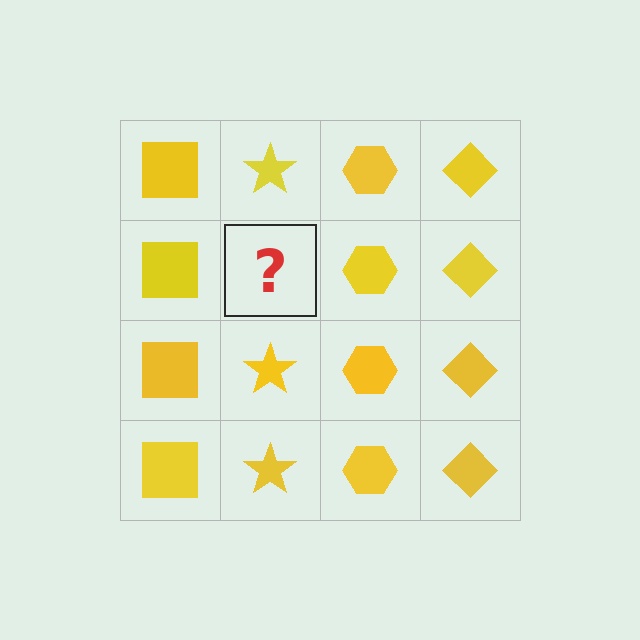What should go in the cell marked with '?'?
The missing cell should contain a yellow star.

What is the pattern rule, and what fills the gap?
The rule is that each column has a consistent shape. The gap should be filled with a yellow star.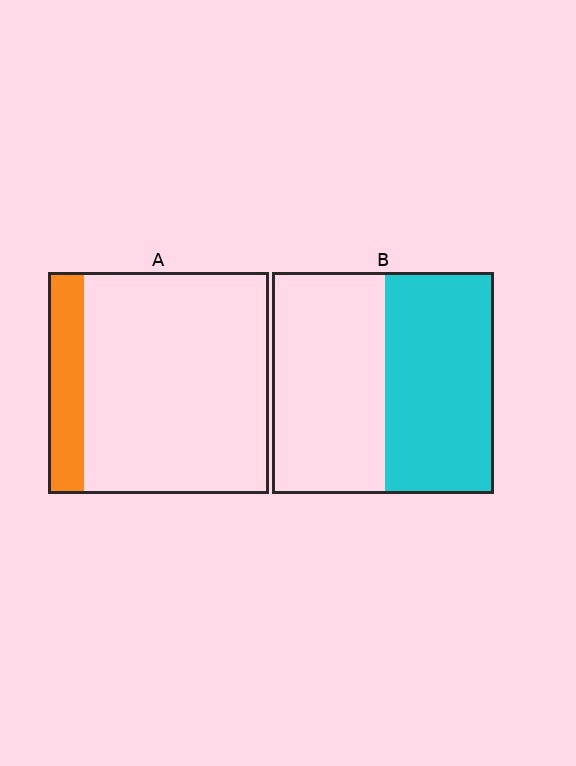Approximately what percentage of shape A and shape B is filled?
A is approximately 15% and B is approximately 50%.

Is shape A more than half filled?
No.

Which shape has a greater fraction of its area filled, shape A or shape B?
Shape B.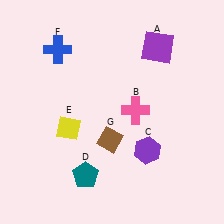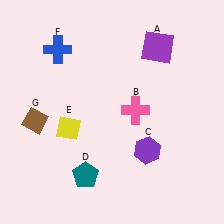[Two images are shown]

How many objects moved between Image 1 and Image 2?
1 object moved between the two images.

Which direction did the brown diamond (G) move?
The brown diamond (G) moved left.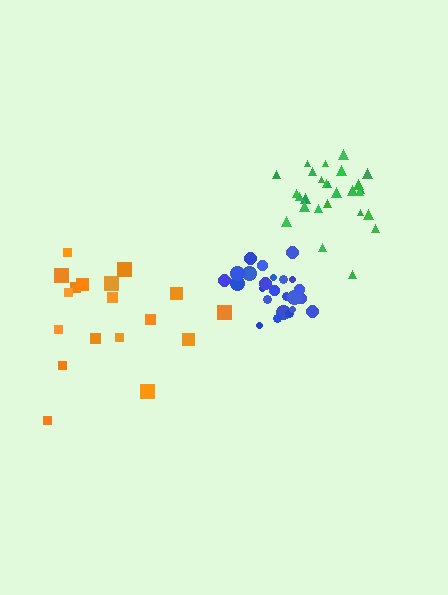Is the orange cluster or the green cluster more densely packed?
Green.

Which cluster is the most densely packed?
Blue.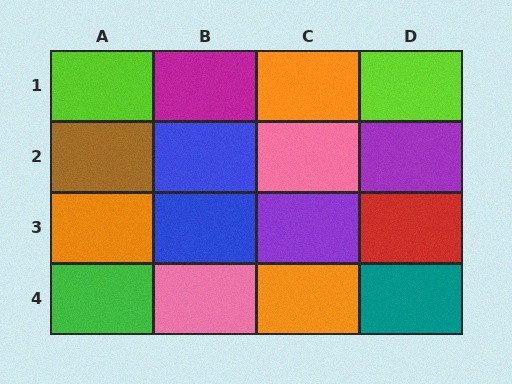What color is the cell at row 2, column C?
Pink.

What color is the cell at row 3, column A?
Orange.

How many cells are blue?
2 cells are blue.